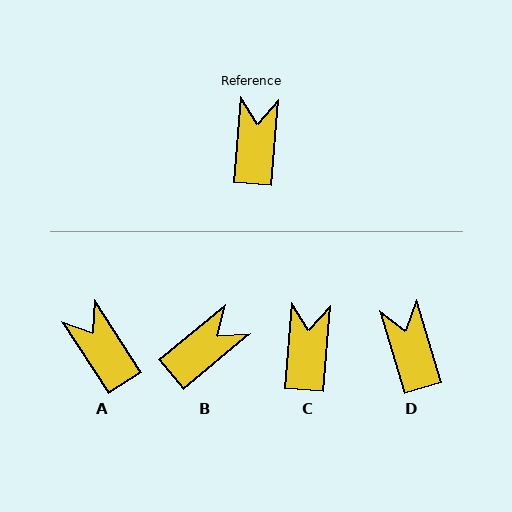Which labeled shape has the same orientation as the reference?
C.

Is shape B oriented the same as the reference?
No, it is off by about 46 degrees.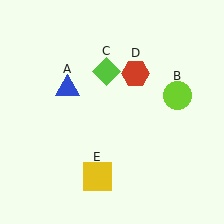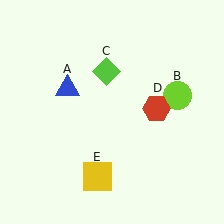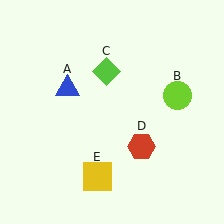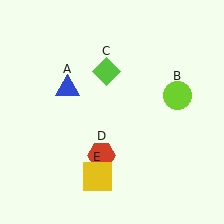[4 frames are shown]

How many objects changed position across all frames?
1 object changed position: red hexagon (object D).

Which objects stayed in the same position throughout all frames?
Blue triangle (object A) and lime circle (object B) and lime diamond (object C) and yellow square (object E) remained stationary.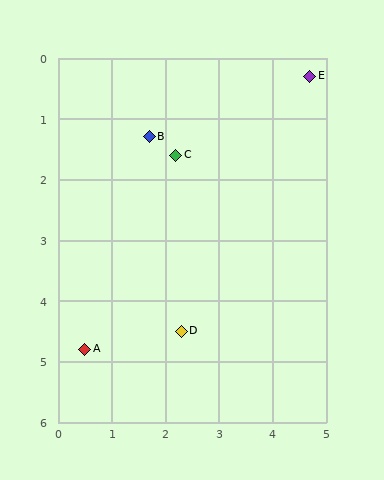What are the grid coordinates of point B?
Point B is at approximately (1.7, 1.3).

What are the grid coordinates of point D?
Point D is at approximately (2.3, 4.5).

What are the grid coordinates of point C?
Point C is at approximately (2.2, 1.6).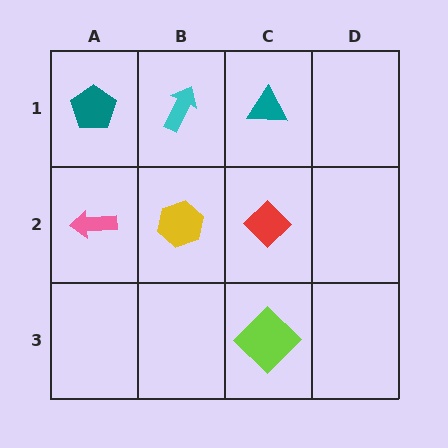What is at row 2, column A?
A pink arrow.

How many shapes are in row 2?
3 shapes.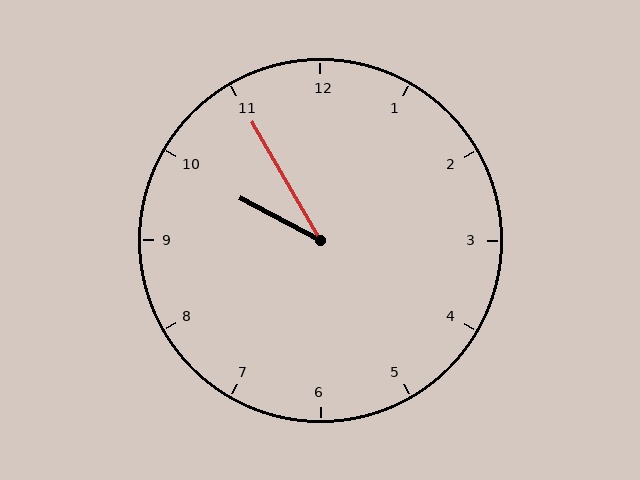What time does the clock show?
9:55.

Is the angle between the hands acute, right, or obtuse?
It is acute.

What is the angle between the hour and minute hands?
Approximately 32 degrees.